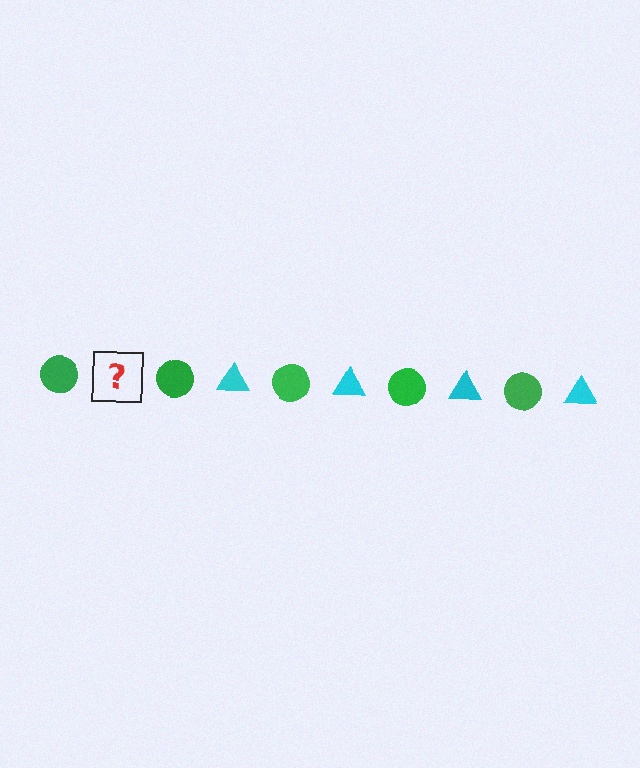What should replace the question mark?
The question mark should be replaced with a cyan triangle.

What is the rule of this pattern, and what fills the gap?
The rule is that the pattern alternates between green circle and cyan triangle. The gap should be filled with a cyan triangle.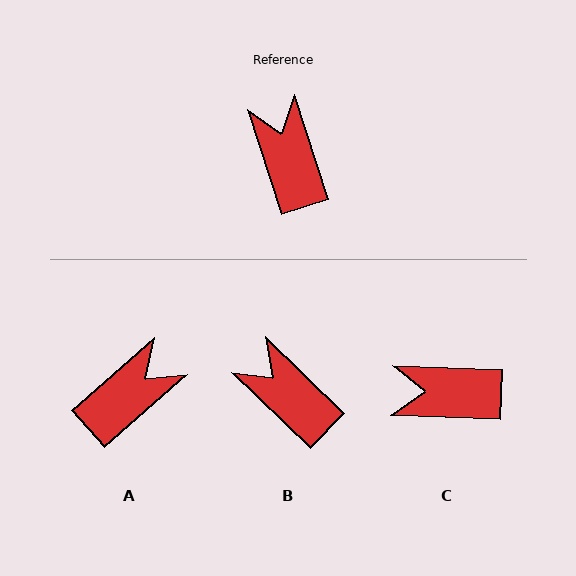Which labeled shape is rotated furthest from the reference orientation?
C, about 70 degrees away.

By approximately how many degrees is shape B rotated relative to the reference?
Approximately 28 degrees counter-clockwise.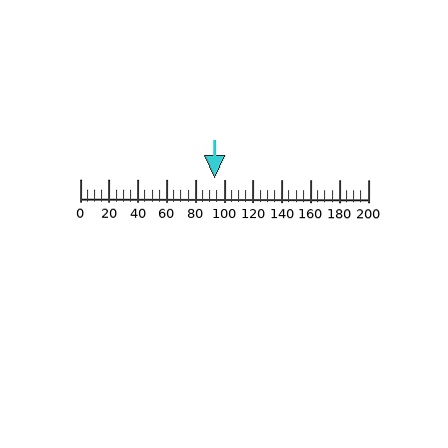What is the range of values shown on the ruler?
The ruler shows values from 0 to 200.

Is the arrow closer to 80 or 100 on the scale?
The arrow is closer to 100.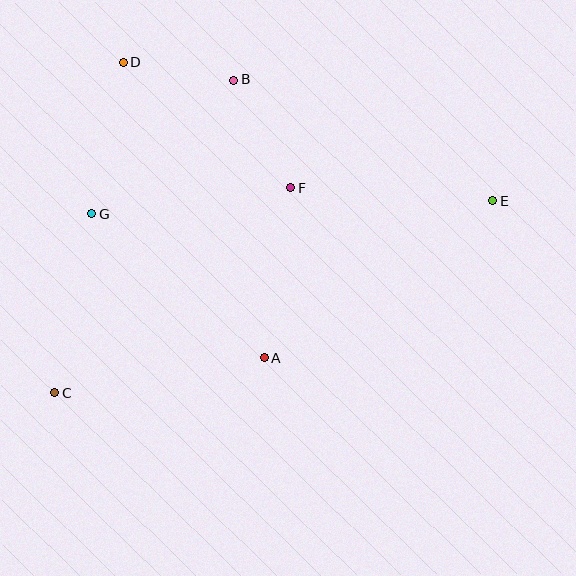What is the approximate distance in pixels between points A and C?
The distance between A and C is approximately 212 pixels.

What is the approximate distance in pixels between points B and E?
The distance between B and E is approximately 286 pixels.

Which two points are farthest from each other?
Points C and E are farthest from each other.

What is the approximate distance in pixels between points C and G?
The distance between C and G is approximately 183 pixels.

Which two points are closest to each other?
Points B and D are closest to each other.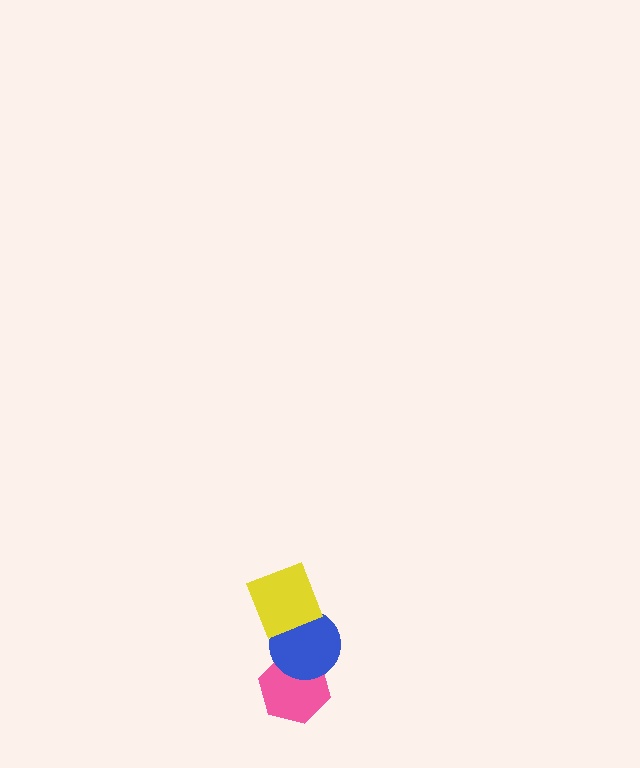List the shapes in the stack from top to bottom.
From top to bottom: the yellow square, the blue circle, the pink hexagon.